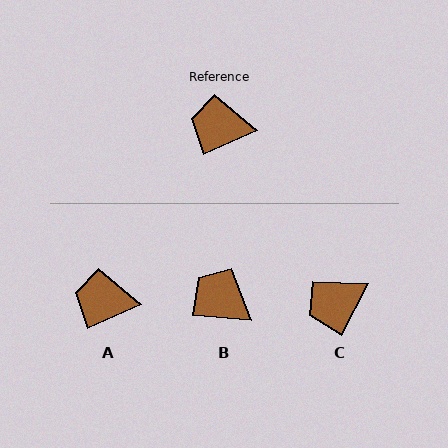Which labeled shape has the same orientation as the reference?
A.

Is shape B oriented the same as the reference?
No, it is off by about 29 degrees.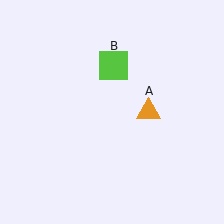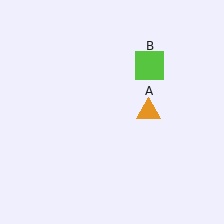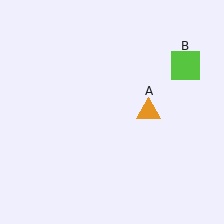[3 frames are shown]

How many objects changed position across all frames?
1 object changed position: lime square (object B).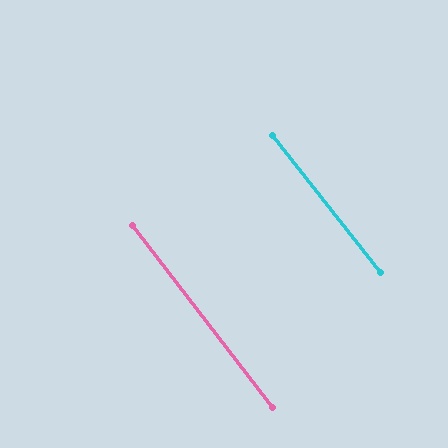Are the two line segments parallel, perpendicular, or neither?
Parallel — their directions differ by only 0.9°.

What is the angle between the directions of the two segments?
Approximately 1 degree.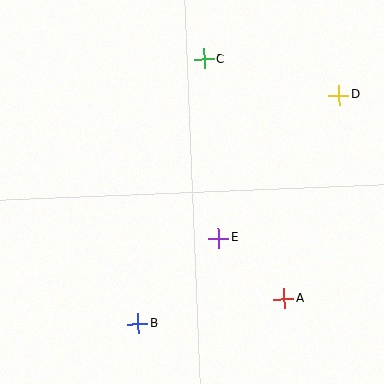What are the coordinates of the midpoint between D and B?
The midpoint between D and B is at (239, 209).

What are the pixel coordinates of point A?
Point A is at (284, 298).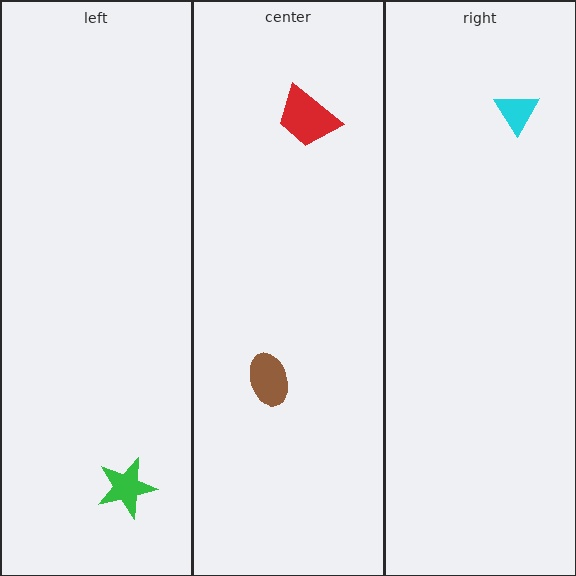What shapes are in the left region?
The green star.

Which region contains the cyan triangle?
The right region.